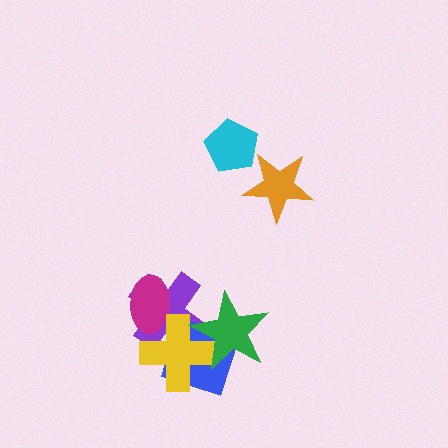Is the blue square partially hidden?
Yes, it is partially covered by another shape.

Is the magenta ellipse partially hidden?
Yes, it is partially covered by another shape.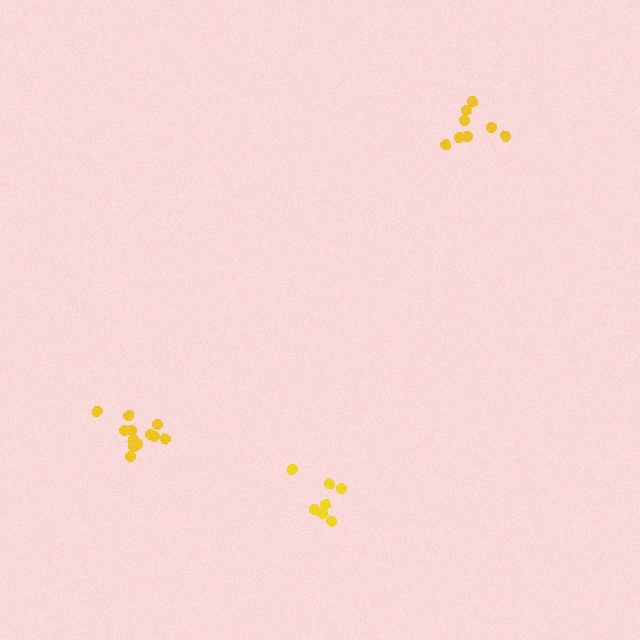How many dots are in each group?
Group 1: 12 dots, Group 2: 7 dots, Group 3: 8 dots (27 total).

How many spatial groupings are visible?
There are 3 spatial groupings.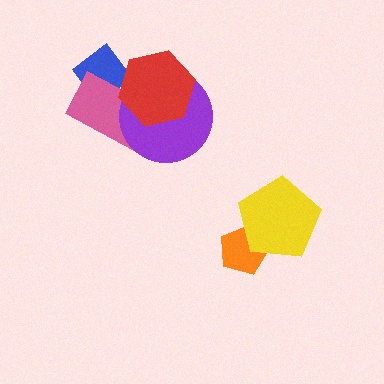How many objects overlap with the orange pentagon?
1 object overlaps with the orange pentagon.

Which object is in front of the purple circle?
The red hexagon is in front of the purple circle.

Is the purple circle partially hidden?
Yes, it is partially covered by another shape.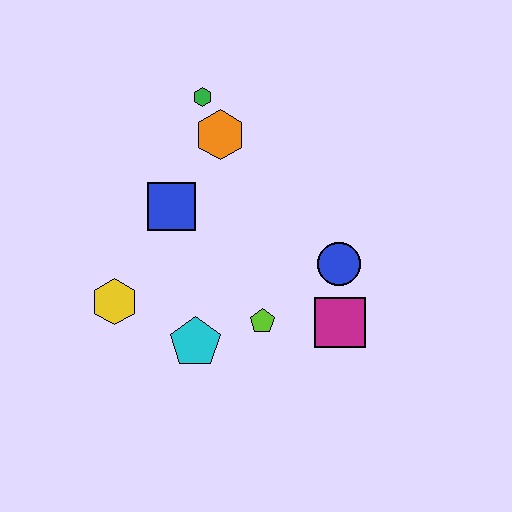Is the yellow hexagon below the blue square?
Yes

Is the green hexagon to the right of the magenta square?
No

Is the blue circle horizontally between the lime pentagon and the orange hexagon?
No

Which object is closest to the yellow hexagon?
The cyan pentagon is closest to the yellow hexagon.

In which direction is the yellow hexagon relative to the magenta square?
The yellow hexagon is to the left of the magenta square.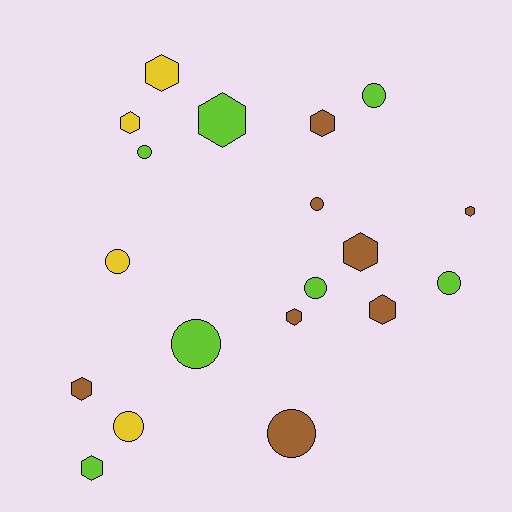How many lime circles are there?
There are 5 lime circles.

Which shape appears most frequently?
Hexagon, with 10 objects.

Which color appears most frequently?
Brown, with 8 objects.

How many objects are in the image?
There are 19 objects.